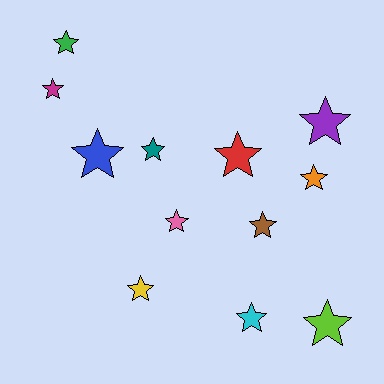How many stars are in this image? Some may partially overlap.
There are 12 stars.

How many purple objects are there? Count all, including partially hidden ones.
There is 1 purple object.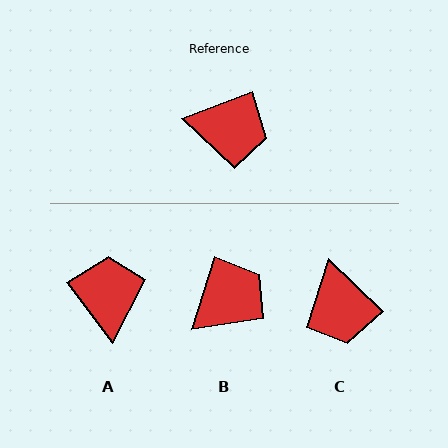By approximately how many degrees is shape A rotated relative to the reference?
Approximately 105 degrees counter-clockwise.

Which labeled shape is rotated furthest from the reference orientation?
A, about 105 degrees away.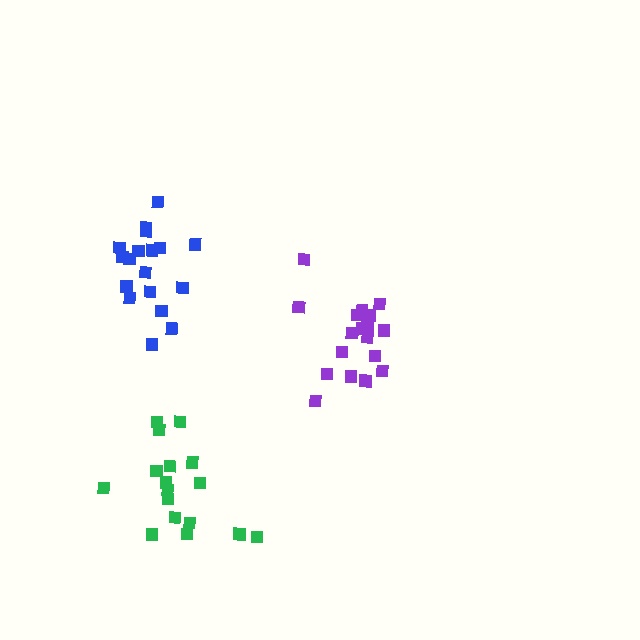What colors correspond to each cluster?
The clusters are colored: blue, green, purple.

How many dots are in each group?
Group 1: 18 dots, Group 2: 17 dots, Group 3: 18 dots (53 total).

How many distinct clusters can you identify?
There are 3 distinct clusters.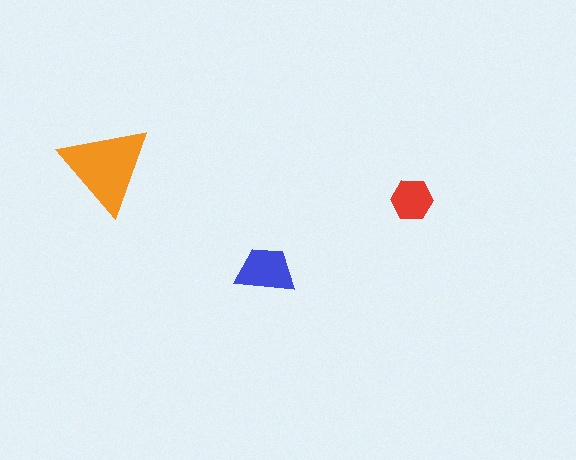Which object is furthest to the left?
The orange triangle is leftmost.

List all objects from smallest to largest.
The red hexagon, the blue trapezoid, the orange triangle.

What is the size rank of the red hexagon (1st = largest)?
3rd.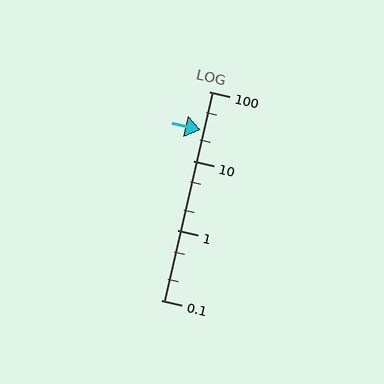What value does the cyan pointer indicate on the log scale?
The pointer indicates approximately 28.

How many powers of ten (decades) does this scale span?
The scale spans 3 decades, from 0.1 to 100.